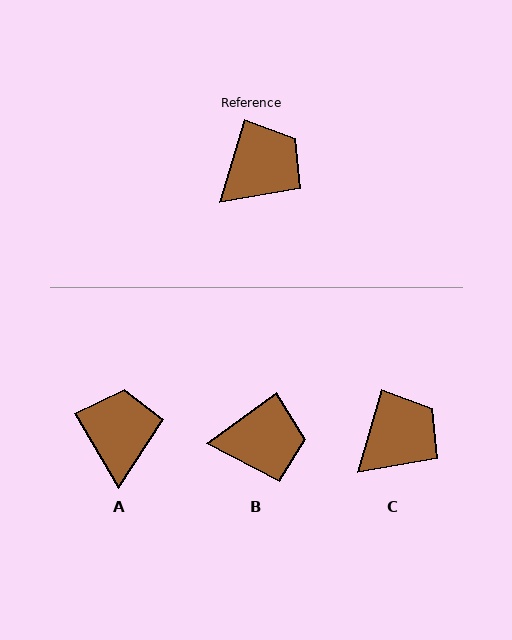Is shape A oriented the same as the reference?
No, it is off by about 47 degrees.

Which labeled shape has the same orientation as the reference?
C.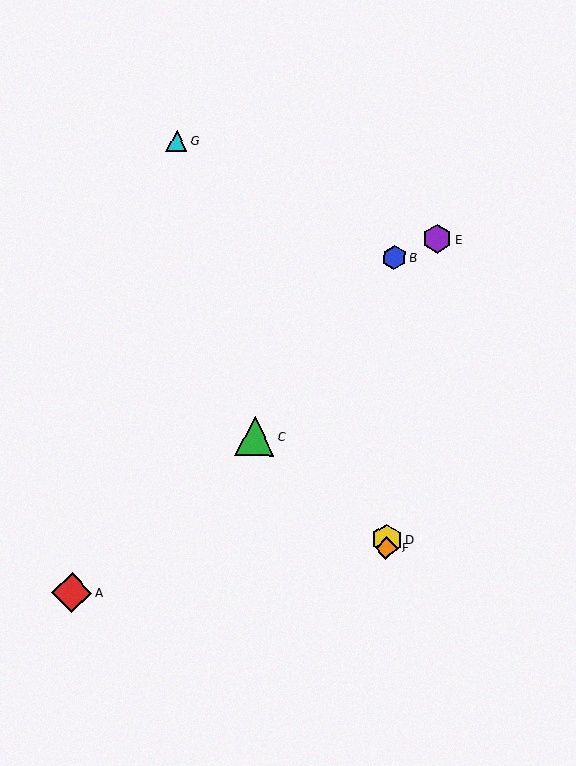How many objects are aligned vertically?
3 objects (B, D, F) are aligned vertically.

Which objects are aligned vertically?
Objects B, D, F are aligned vertically.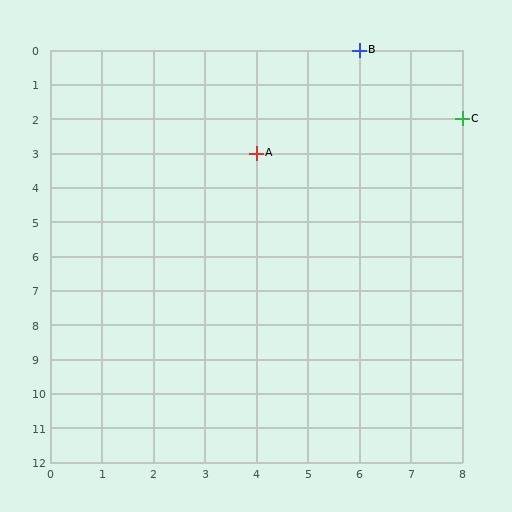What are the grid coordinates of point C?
Point C is at grid coordinates (8, 2).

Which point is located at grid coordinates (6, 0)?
Point B is at (6, 0).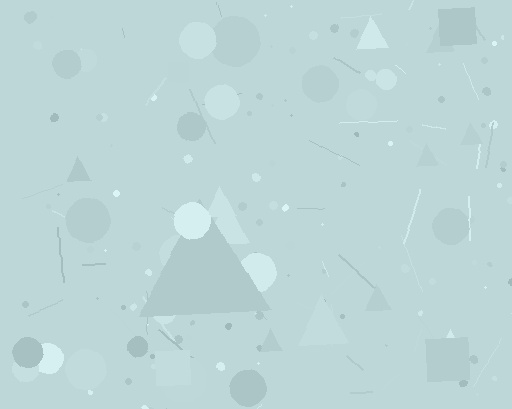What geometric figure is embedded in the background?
A triangle is embedded in the background.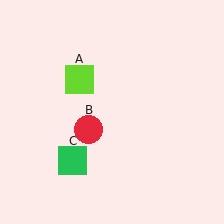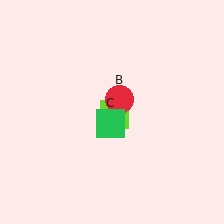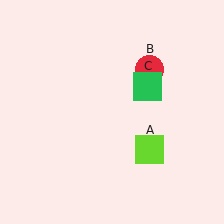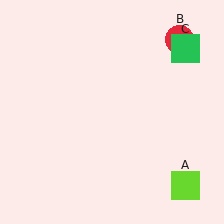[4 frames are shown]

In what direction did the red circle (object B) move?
The red circle (object B) moved up and to the right.